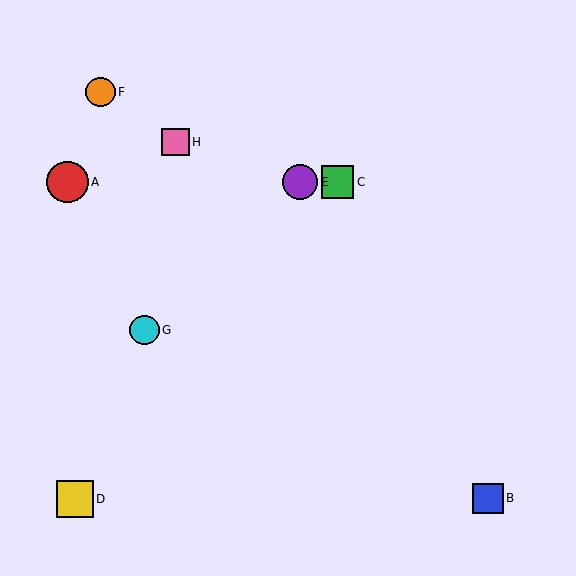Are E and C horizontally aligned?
Yes, both are at y≈182.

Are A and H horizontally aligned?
No, A is at y≈182 and H is at y≈142.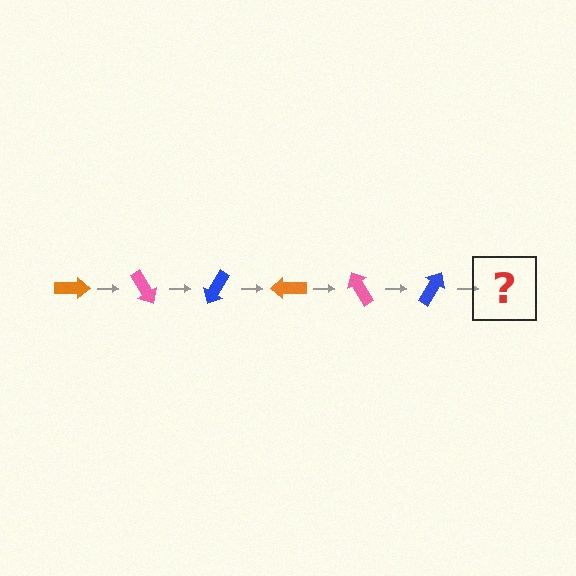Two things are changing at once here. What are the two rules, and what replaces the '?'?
The two rules are that it rotates 60 degrees each step and the color cycles through orange, pink, and blue. The '?' should be an orange arrow, rotated 360 degrees from the start.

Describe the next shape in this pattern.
It should be an orange arrow, rotated 360 degrees from the start.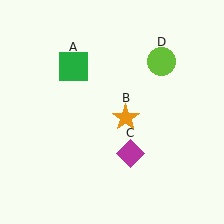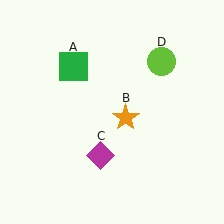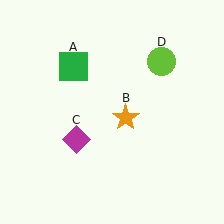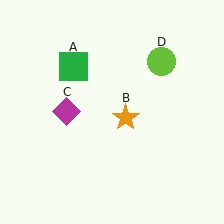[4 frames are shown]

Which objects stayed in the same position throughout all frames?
Green square (object A) and orange star (object B) and lime circle (object D) remained stationary.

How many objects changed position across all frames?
1 object changed position: magenta diamond (object C).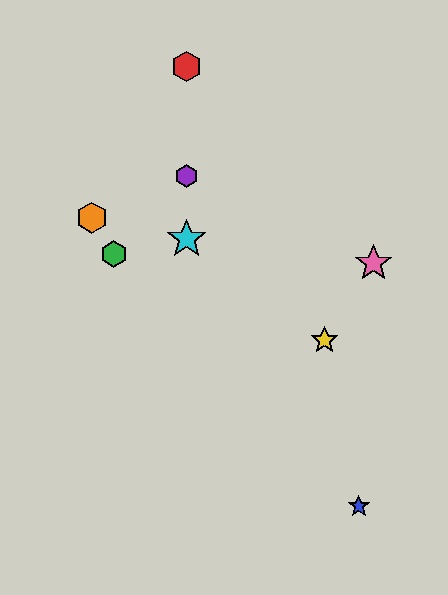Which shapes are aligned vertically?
The red hexagon, the purple hexagon, the cyan star are aligned vertically.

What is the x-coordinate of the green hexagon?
The green hexagon is at x≈114.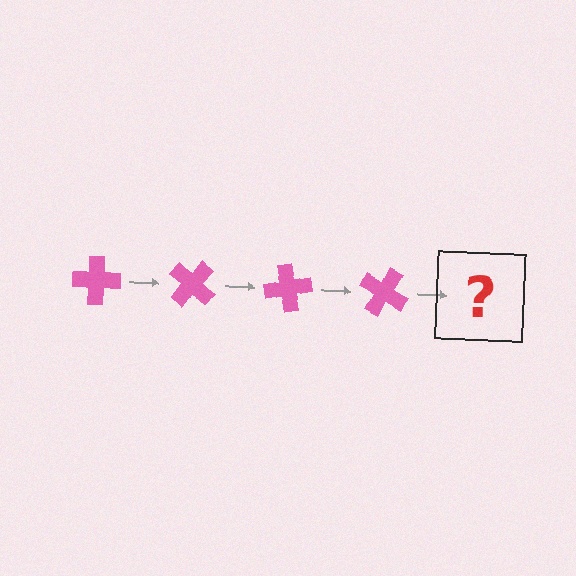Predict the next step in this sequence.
The next step is a pink cross rotated 160 degrees.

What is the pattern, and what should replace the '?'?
The pattern is that the cross rotates 40 degrees each step. The '?' should be a pink cross rotated 160 degrees.